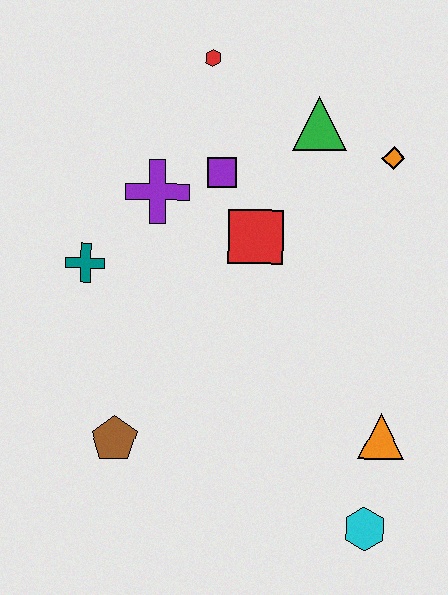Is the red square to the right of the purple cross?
Yes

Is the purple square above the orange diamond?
No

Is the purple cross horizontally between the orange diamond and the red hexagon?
No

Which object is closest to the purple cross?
The purple square is closest to the purple cross.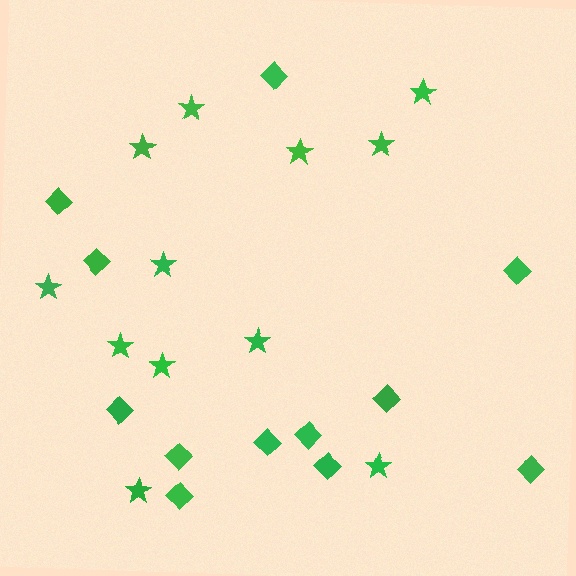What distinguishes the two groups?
There are 2 groups: one group of diamonds (12) and one group of stars (12).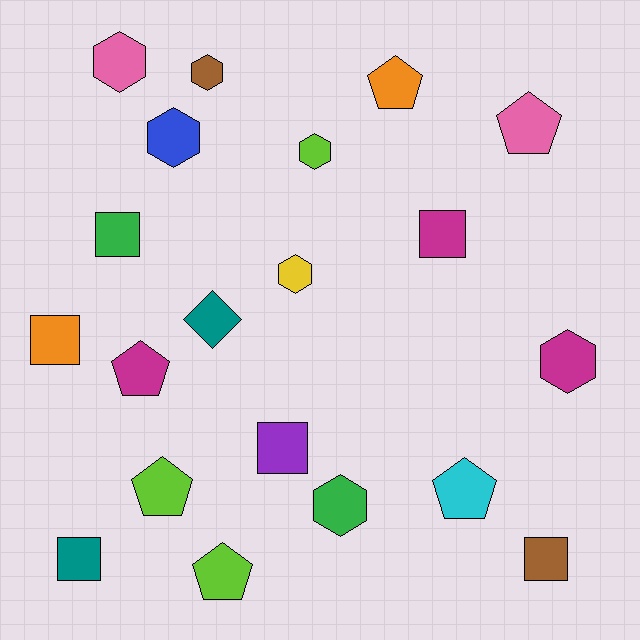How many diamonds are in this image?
There is 1 diamond.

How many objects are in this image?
There are 20 objects.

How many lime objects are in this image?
There are 3 lime objects.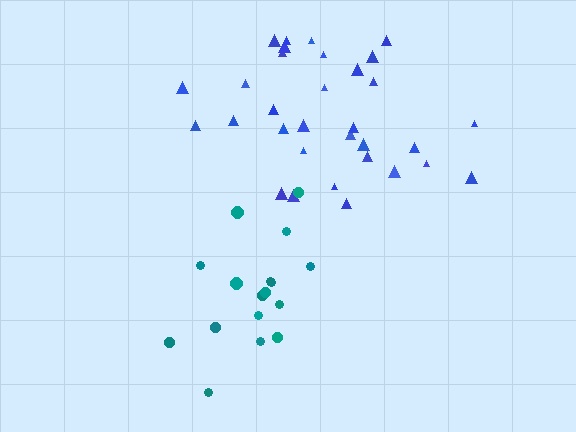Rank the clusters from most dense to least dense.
teal, blue.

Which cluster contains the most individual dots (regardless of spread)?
Blue (32).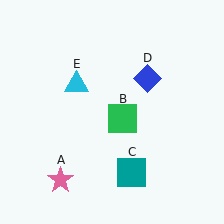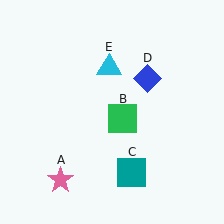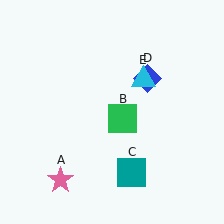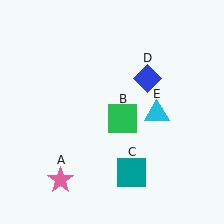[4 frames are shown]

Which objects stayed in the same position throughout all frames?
Pink star (object A) and green square (object B) and teal square (object C) and blue diamond (object D) remained stationary.